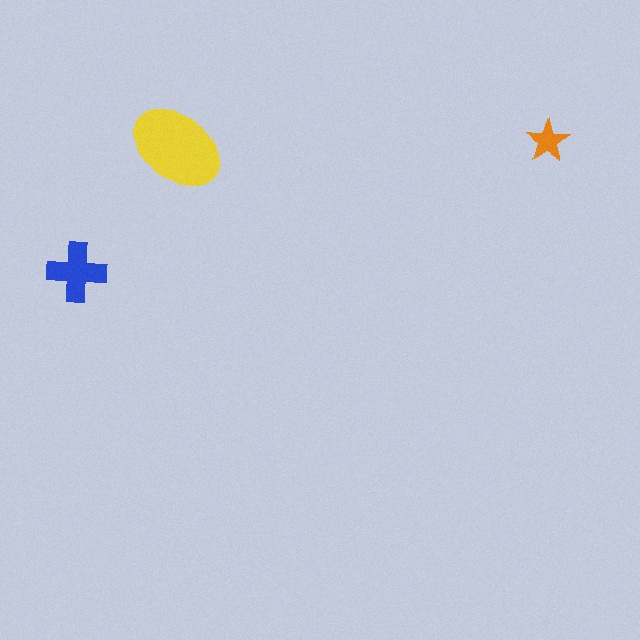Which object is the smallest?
The orange star.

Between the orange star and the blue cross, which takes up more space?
The blue cross.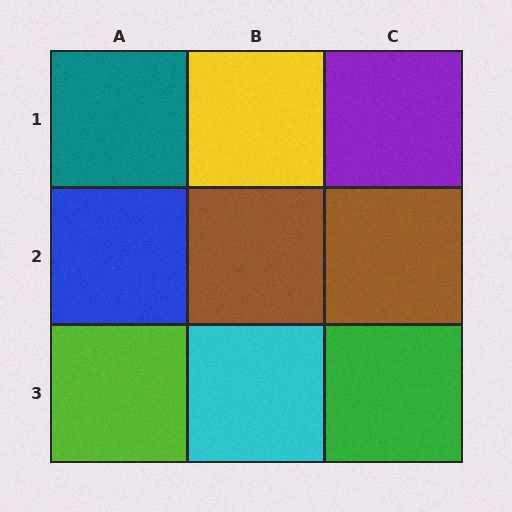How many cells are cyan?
1 cell is cyan.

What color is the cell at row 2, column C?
Brown.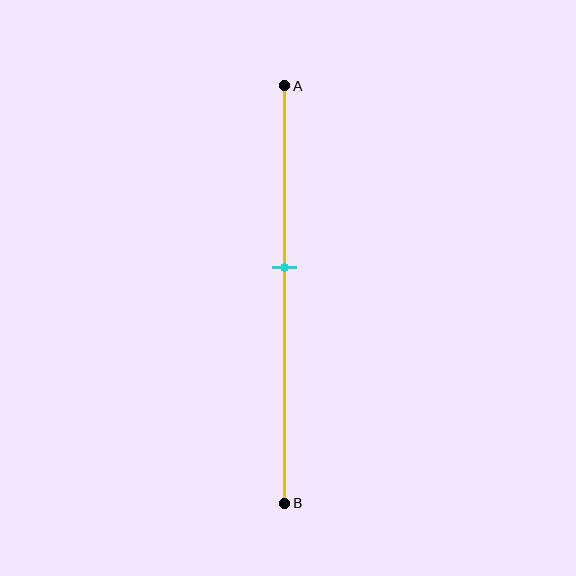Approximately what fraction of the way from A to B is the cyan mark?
The cyan mark is approximately 45% of the way from A to B.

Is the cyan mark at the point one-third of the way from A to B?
No, the mark is at about 45% from A, not at the 33% one-third point.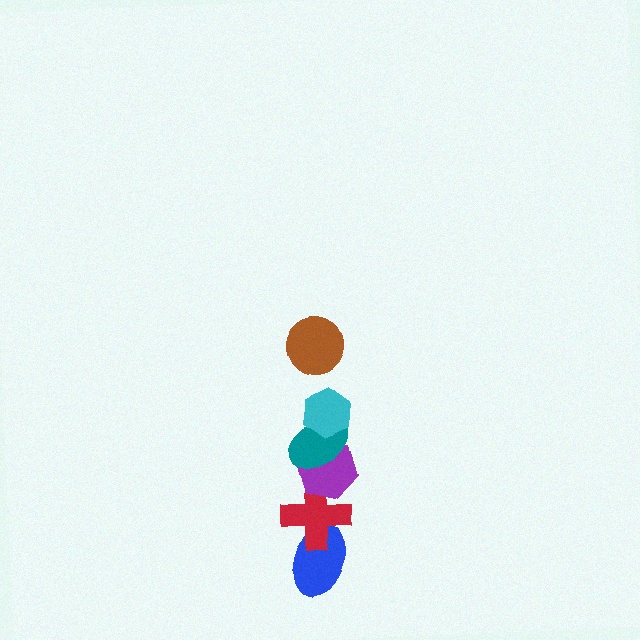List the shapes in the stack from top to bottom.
From top to bottom: the brown circle, the cyan hexagon, the teal ellipse, the purple hexagon, the red cross, the blue ellipse.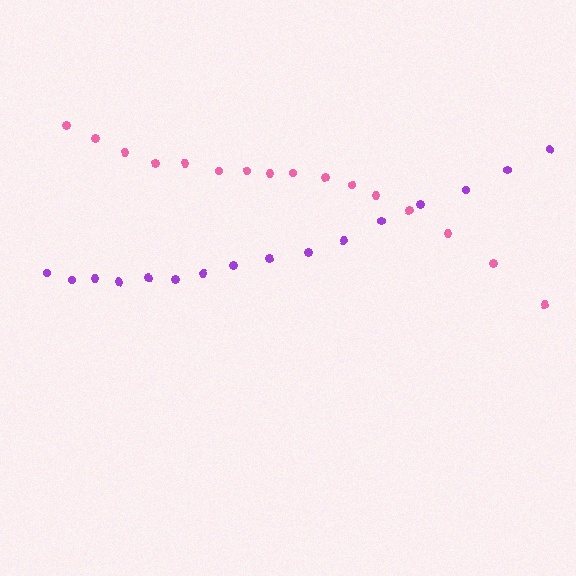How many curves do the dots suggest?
There are 2 distinct paths.